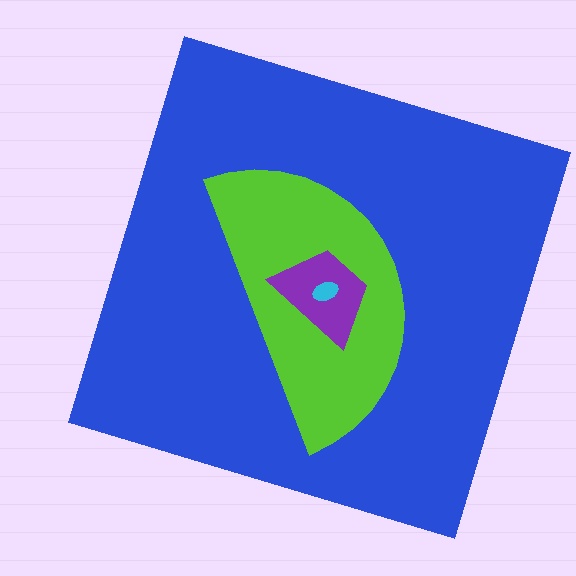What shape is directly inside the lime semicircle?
The purple trapezoid.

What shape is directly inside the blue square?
The lime semicircle.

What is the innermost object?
The cyan ellipse.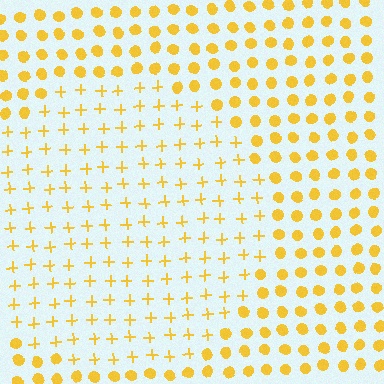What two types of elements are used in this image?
The image uses plus signs inside the circle region and circles outside it.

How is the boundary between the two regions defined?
The boundary is defined by a change in element shape: plus signs inside vs. circles outside. All elements share the same color and spacing.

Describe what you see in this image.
The image is filled with small yellow elements arranged in a uniform grid. A circle-shaped region contains plus signs, while the surrounding area contains circles. The boundary is defined purely by the change in element shape.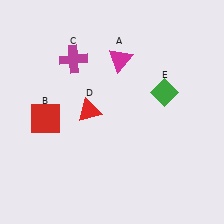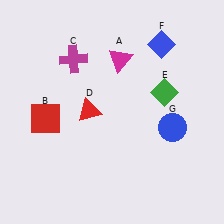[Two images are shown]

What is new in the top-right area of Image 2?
A blue diamond (F) was added in the top-right area of Image 2.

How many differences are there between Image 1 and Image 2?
There are 2 differences between the two images.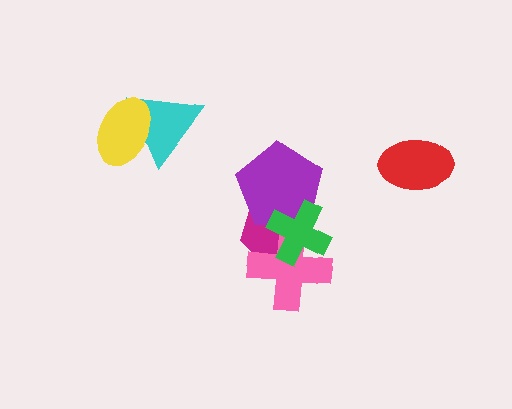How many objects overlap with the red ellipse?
0 objects overlap with the red ellipse.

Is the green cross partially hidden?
No, no other shape covers it.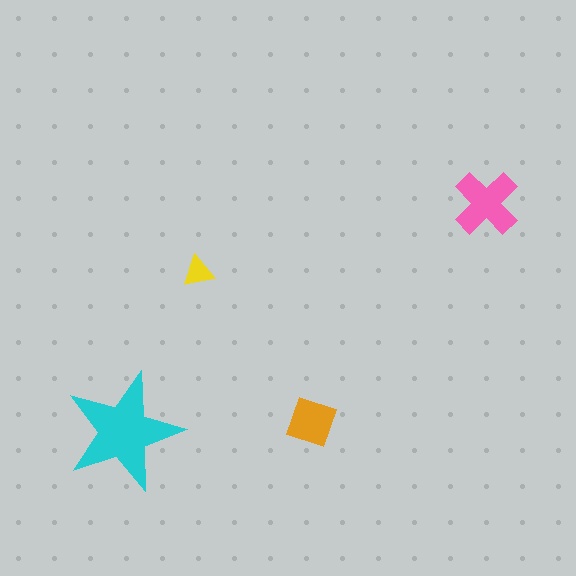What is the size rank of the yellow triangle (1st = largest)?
4th.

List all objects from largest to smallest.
The cyan star, the pink cross, the orange diamond, the yellow triangle.